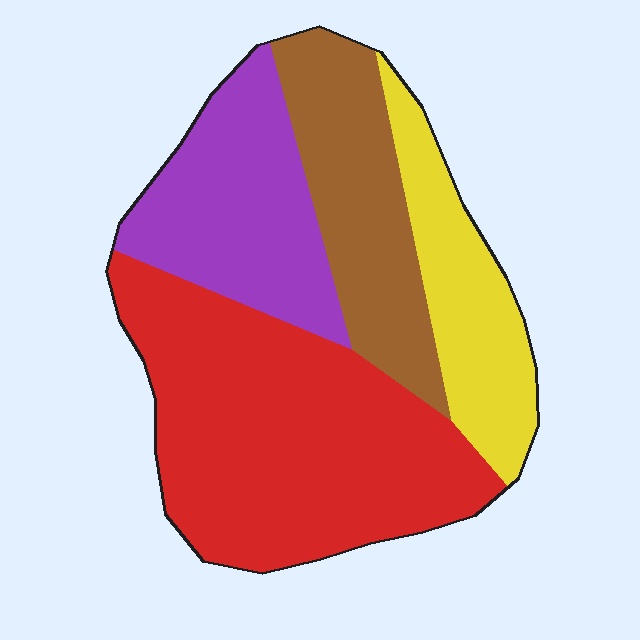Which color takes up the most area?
Red, at roughly 45%.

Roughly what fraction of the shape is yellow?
Yellow covers roughly 15% of the shape.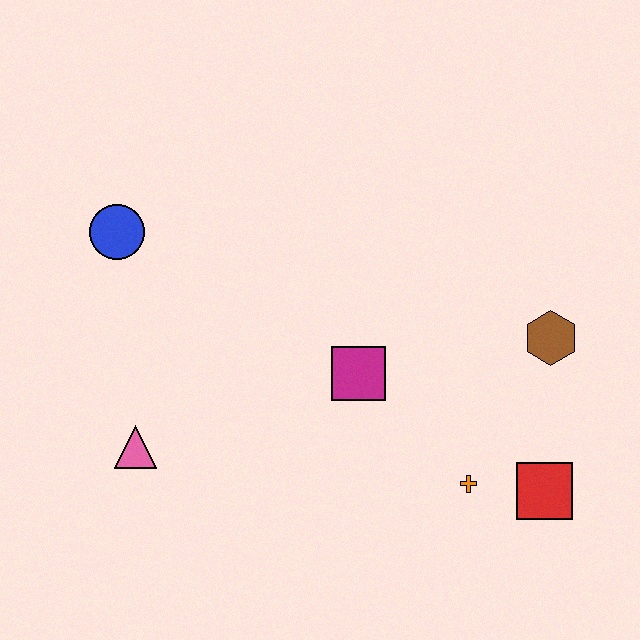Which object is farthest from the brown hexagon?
The blue circle is farthest from the brown hexagon.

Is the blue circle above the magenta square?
Yes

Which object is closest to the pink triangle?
The blue circle is closest to the pink triangle.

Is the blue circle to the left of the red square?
Yes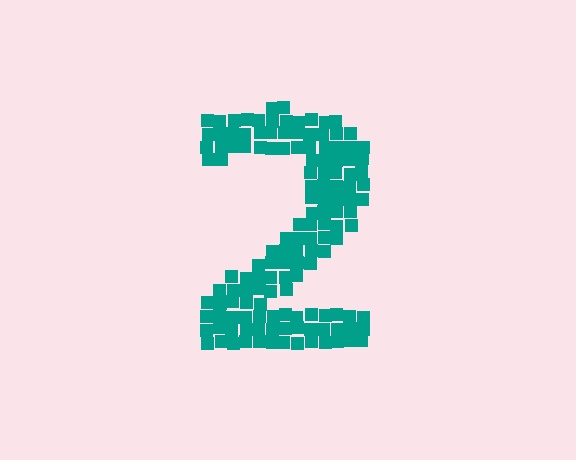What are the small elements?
The small elements are squares.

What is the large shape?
The large shape is the digit 2.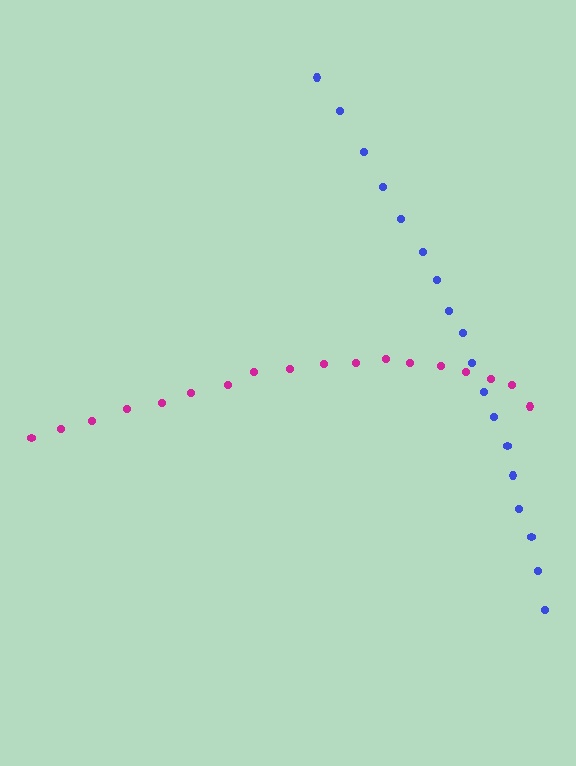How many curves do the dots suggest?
There are 2 distinct paths.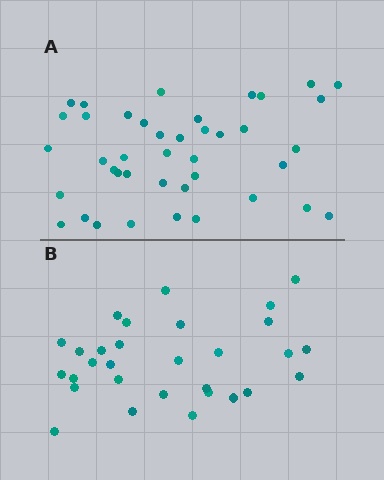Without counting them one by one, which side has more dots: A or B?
Region A (the top region) has more dots.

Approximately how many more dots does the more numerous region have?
Region A has roughly 12 or so more dots than region B.